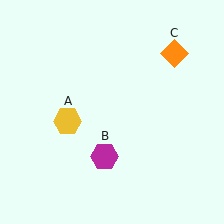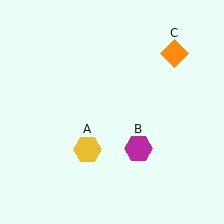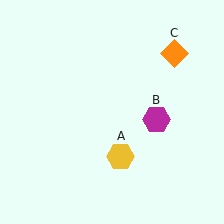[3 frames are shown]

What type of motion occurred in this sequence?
The yellow hexagon (object A), magenta hexagon (object B) rotated counterclockwise around the center of the scene.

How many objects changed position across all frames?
2 objects changed position: yellow hexagon (object A), magenta hexagon (object B).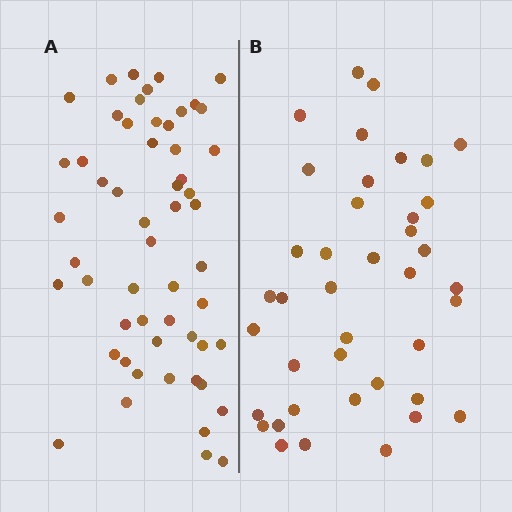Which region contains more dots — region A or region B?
Region A (the left region) has more dots.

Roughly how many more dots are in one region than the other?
Region A has approximately 15 more dots than region B.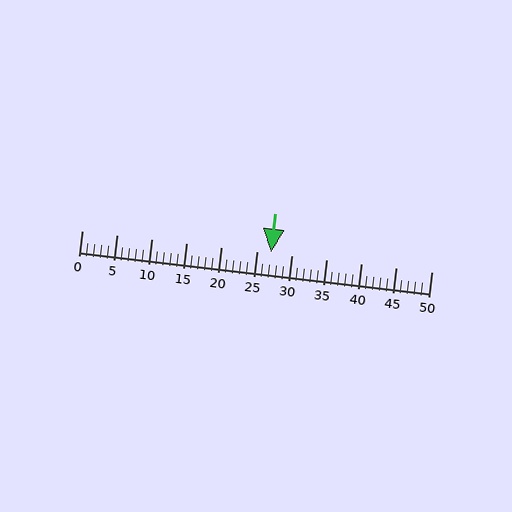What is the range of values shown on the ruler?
The ruler shows values from 0 to 50.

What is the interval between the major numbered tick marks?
The major tick marks are spaced 5 units apart.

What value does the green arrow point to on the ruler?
The green arrow points to approximately 27.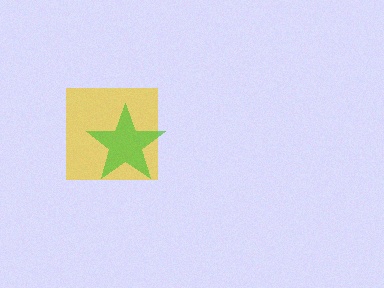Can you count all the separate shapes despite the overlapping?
Yes, there are 2 separate shapes.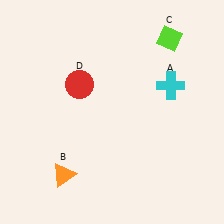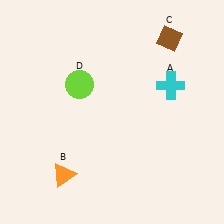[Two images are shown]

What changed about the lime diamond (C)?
In Image 1, C is lime. In Image 2, it changed to brown.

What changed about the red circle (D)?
In Image 1, D is red. In Image 2, it changed to lime.